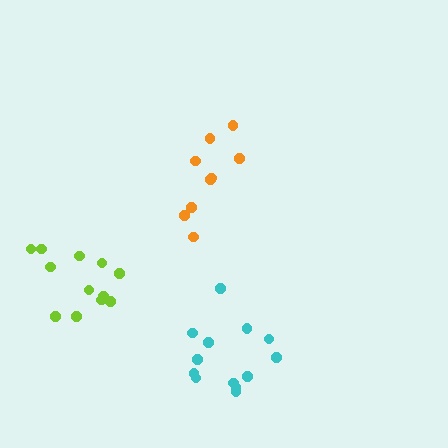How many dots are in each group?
Group 1: 9 dots, Group 2: 13 dots, Group 3: 12 dots (34 total).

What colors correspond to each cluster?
The clusters are colored: orange, cyan, lime.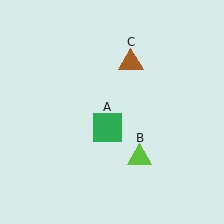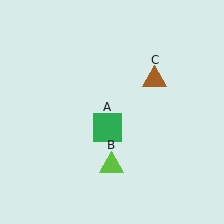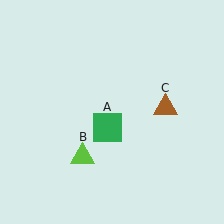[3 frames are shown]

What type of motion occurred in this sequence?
The lime triangle (object B), brown triangle (object C) rotated clockwise around the center of the scene.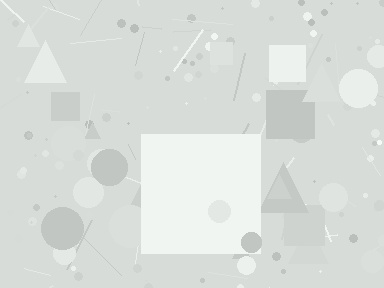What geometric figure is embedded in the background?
A square is embedded in the background.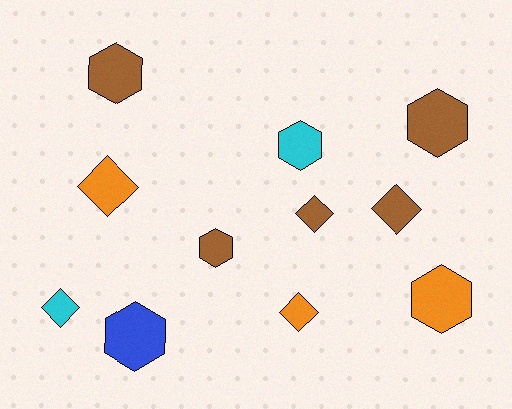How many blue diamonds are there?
There are no blue diamonds.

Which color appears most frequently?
Brown, with 5 objects.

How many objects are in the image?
There are 11 objects.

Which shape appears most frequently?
Hexagon, with 6 objects.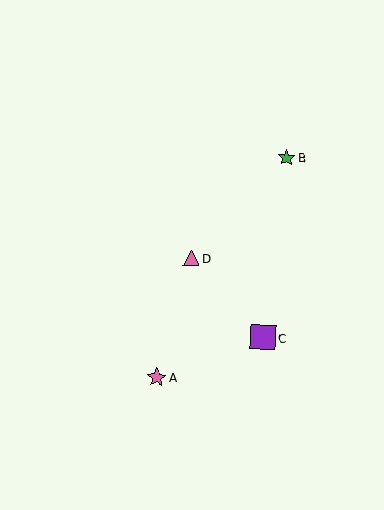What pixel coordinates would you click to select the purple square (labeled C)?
Click at (263, 337) to select the purple square C.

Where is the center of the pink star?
The center of the pink star is at (157, 378).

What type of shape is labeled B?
Shape B is a green star.